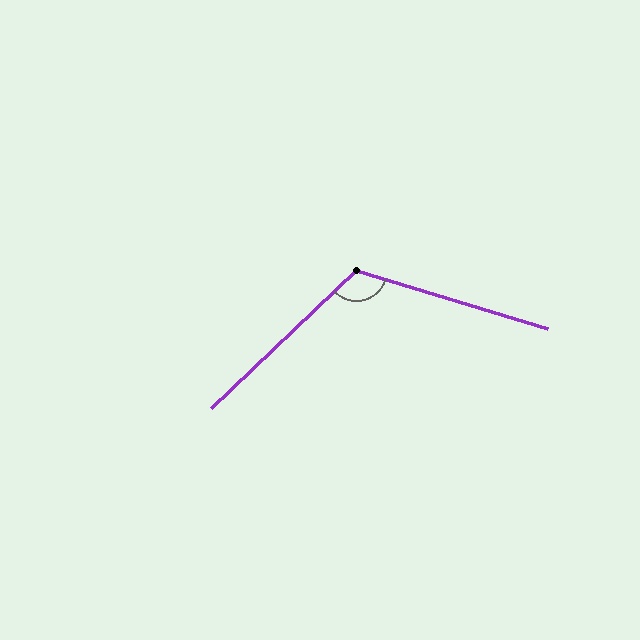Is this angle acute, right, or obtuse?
It is obtuse.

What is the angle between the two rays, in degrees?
Approximately 119 degrees.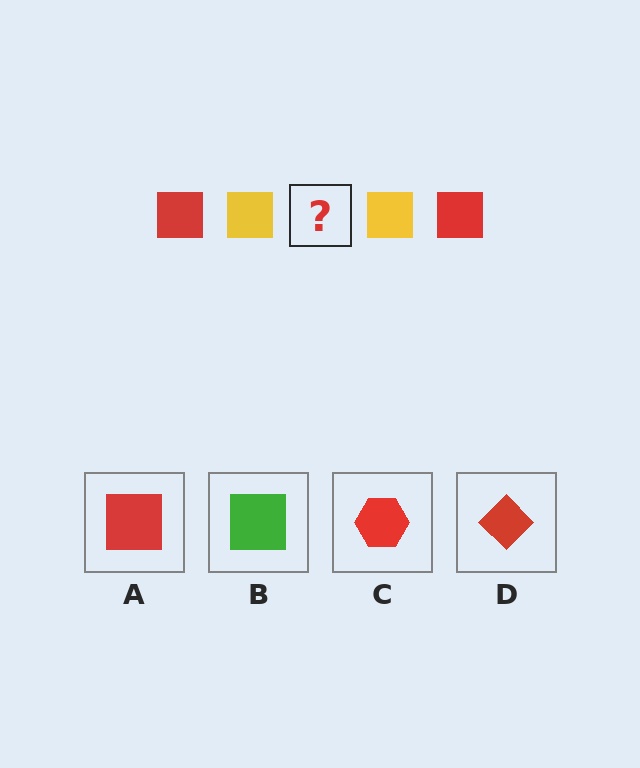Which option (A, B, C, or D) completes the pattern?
A.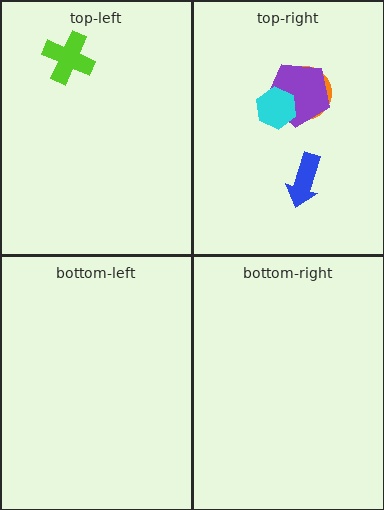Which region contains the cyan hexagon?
The top-right region.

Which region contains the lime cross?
The top-left region.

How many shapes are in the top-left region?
1.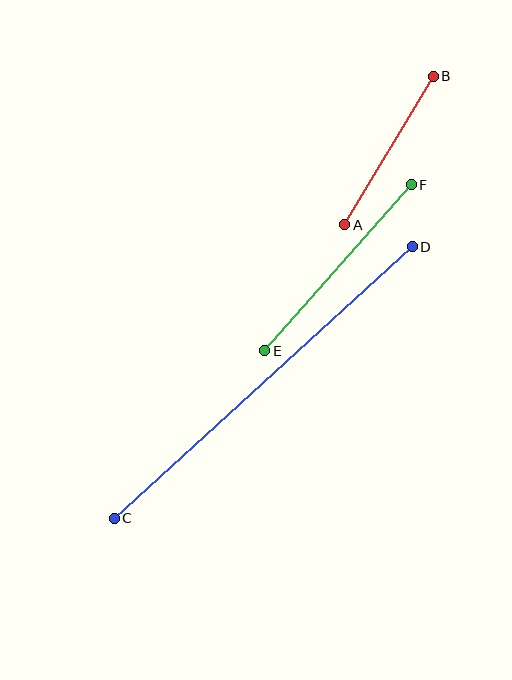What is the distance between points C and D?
The distance is approximately 403 pixels.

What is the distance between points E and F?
The distance is approximately 222 pixels.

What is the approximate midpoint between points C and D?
The midpoint is at approximately (263, 382) pixels.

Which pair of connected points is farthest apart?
Points C and D are farthest apart.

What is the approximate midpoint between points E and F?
The midpoint is at approximately (338, 268) pixels.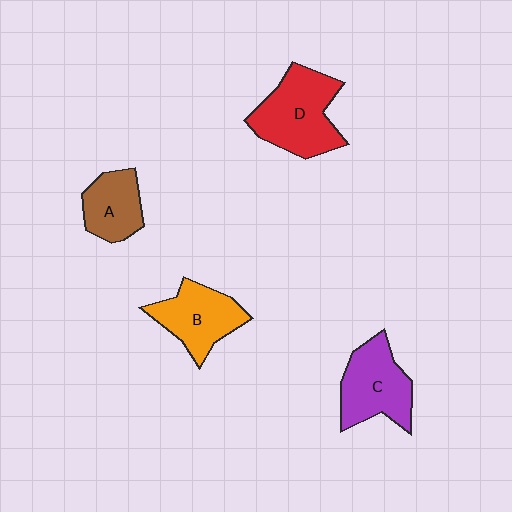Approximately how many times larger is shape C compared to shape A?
Approximately 1.4 times.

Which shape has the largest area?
Shape D (red).